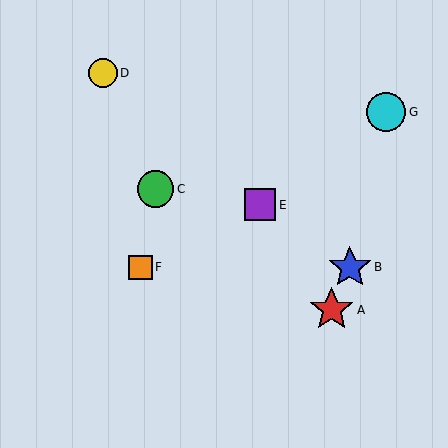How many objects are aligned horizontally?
2 objects (B, F) are aligned horizontally.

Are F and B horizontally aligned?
Yes, both are at y≈267.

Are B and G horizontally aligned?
No, B is at y≈267 and G is at y≈112.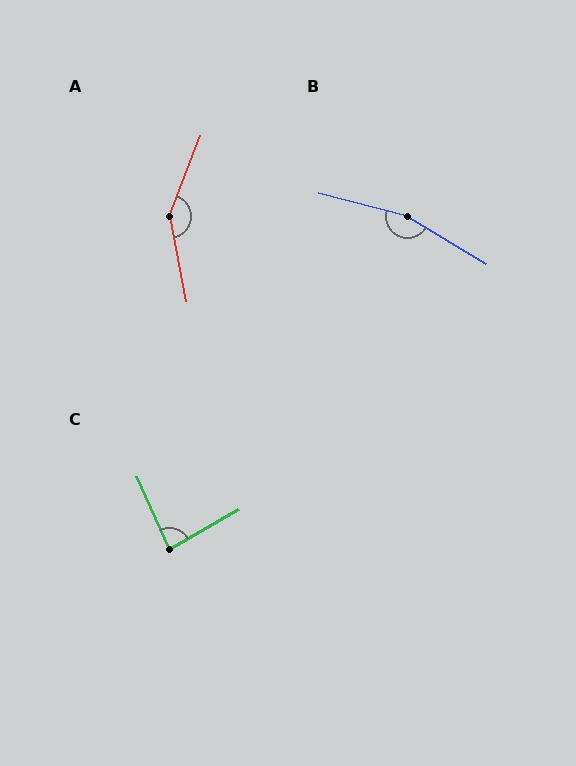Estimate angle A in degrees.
Approximately 147 degrees.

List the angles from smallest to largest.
C (84°), A (147°), B (164°).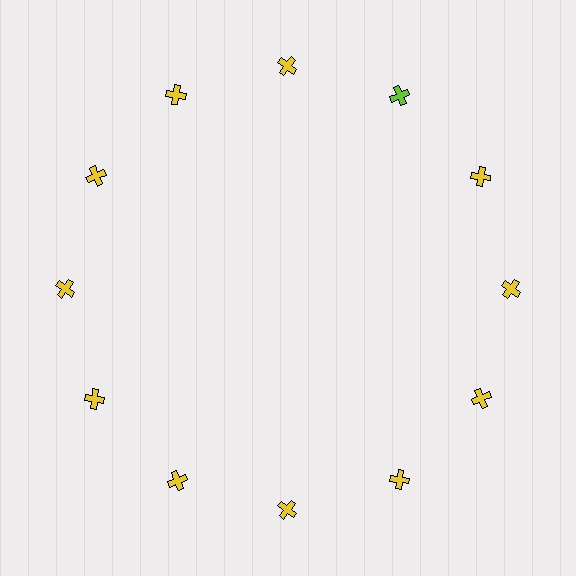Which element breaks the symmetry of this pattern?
The lime cross at roughly the 1 o'clock position breaks the symmetry. All other shapes are yellow crosses.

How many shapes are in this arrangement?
There are 12 shapes arranged in a ring pattern.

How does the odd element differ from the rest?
It has a different color: lime instead of yellow.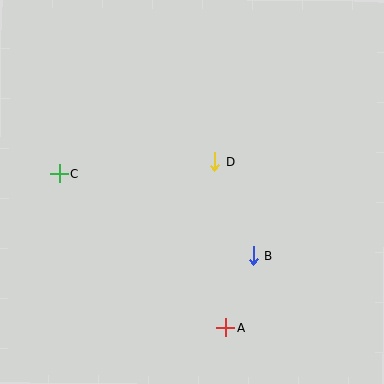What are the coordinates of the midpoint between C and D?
The midpoint between C and D is at (137, 168).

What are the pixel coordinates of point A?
Point A is at (225, 328).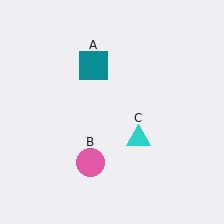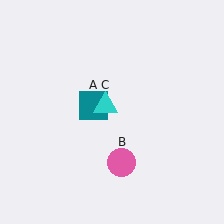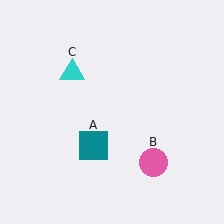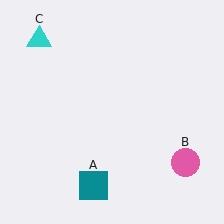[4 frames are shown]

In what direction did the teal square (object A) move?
The teal square (object A) moved down.